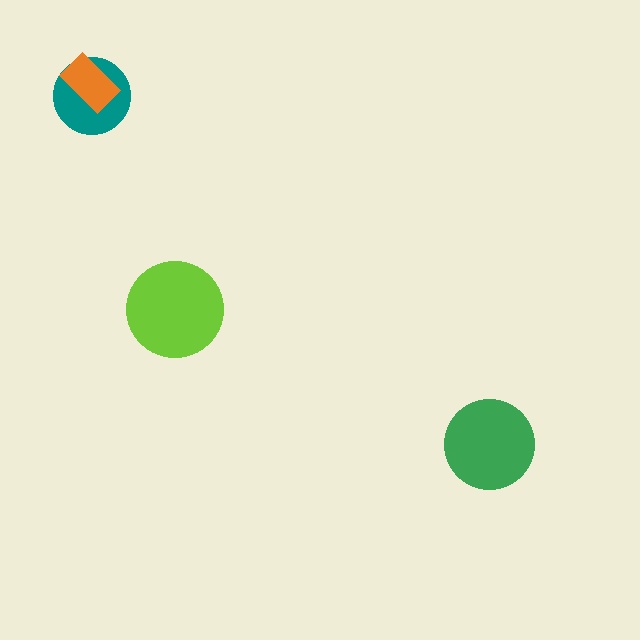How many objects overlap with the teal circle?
1 object overlaps with the teal circle.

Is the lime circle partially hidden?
No, no other shape covers it.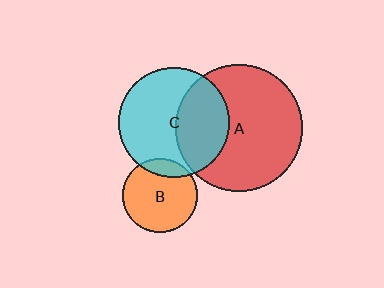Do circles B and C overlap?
Yes.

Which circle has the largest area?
Circle A (red).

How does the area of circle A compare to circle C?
Approximately 1.3 times.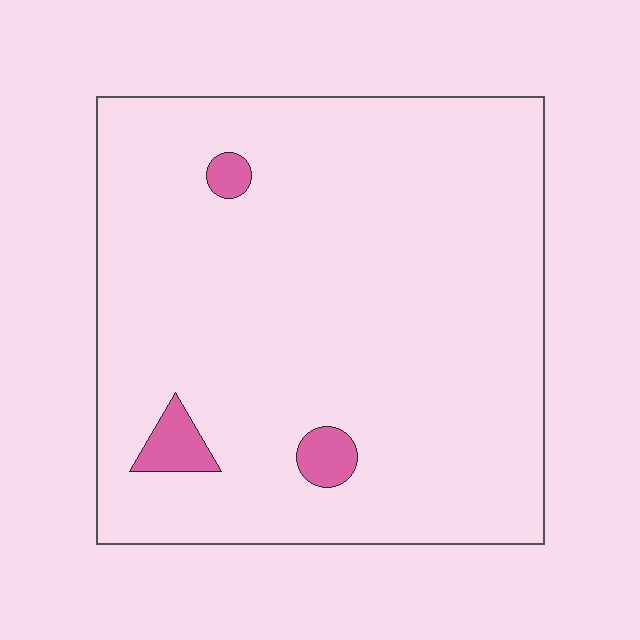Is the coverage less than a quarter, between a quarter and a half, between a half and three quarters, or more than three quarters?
Less than a quarter.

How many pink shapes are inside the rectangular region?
3.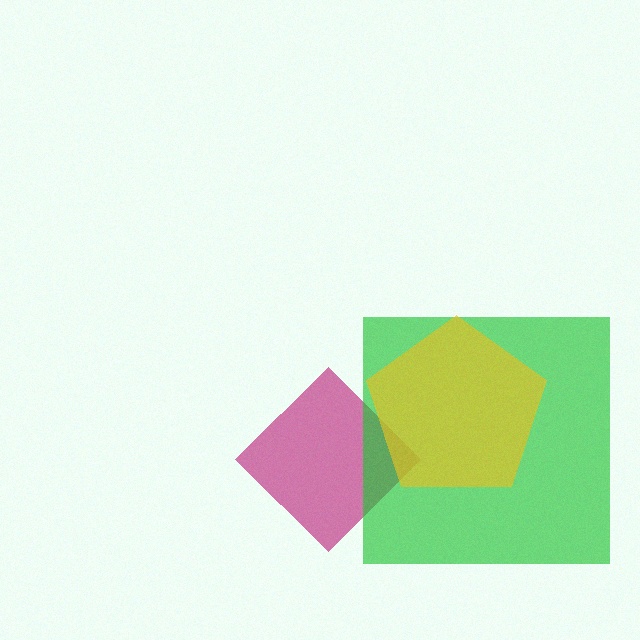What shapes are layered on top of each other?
The layered shapes are: a magenta diamond, a green square, a yellow pentagon.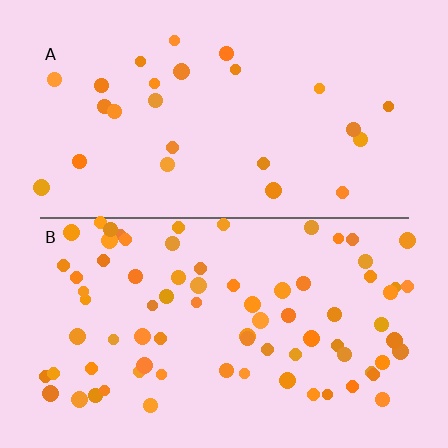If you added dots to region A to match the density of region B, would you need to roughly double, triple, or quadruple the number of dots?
Approximately triple.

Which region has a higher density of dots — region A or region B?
B (the bottom).